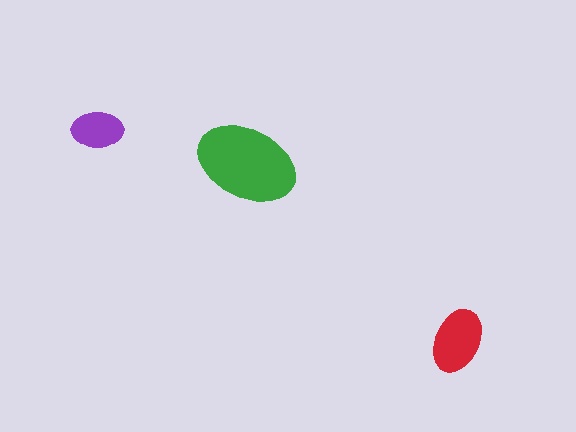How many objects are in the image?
There are 3 objects in the image.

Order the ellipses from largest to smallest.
the green one, the red one, the purple one.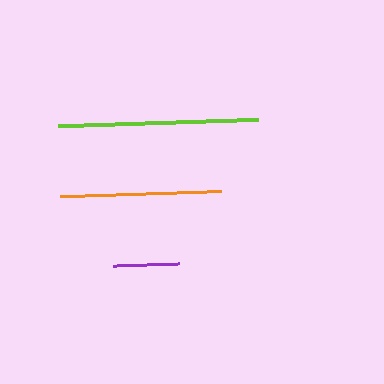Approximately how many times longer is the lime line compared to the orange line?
The lime line is approximately 1.2 times the length of the orange line.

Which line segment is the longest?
The lime line is the longest at approximately 201 pixels.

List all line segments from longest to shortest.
From longest to shortest: lime, orange, purple.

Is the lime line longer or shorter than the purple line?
The lime line is longer than the purple line.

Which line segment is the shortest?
The purple line is the shortest at approximately 66 pixels.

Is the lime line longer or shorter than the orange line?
The lime line is longer than the orange line.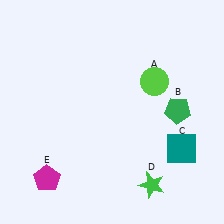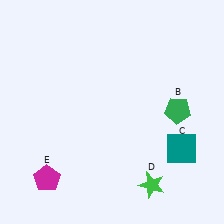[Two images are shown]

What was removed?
The lime circle (A) was removed in Image 2.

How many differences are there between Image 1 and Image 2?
There is 1 difference between the two images.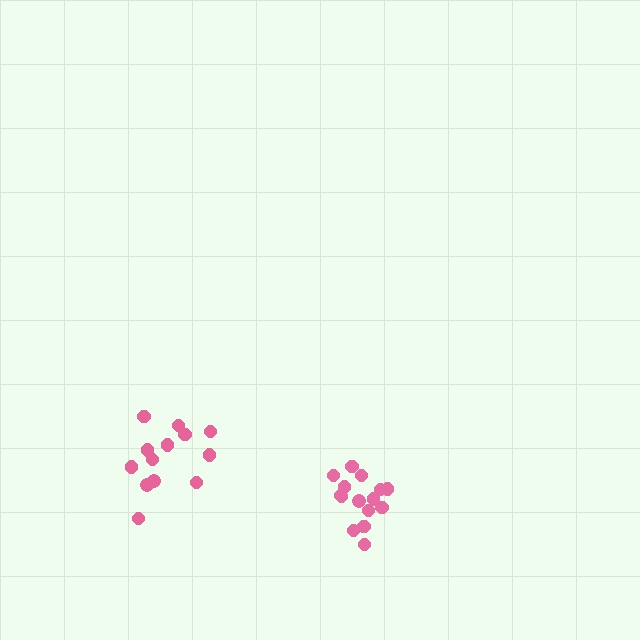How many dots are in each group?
Group 1: 15 dots, Group 2: 13 dots (28 total).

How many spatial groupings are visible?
There are 2 spatial groupings.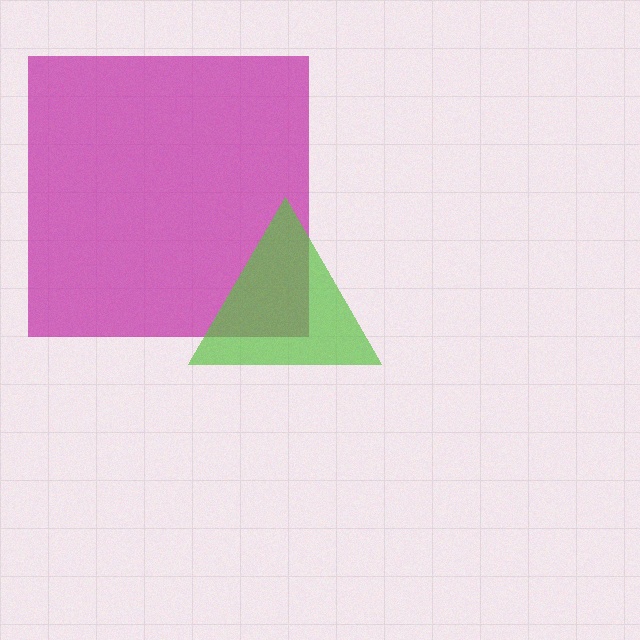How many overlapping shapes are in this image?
There are 2 overlapping shapes in the image.